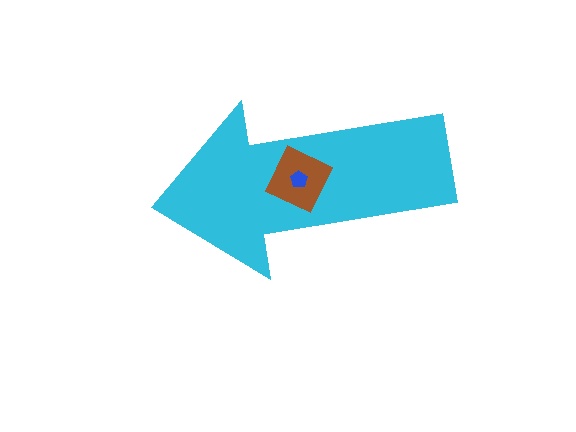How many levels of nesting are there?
3.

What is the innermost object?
The blue pentagon.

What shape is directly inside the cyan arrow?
The brown diamond.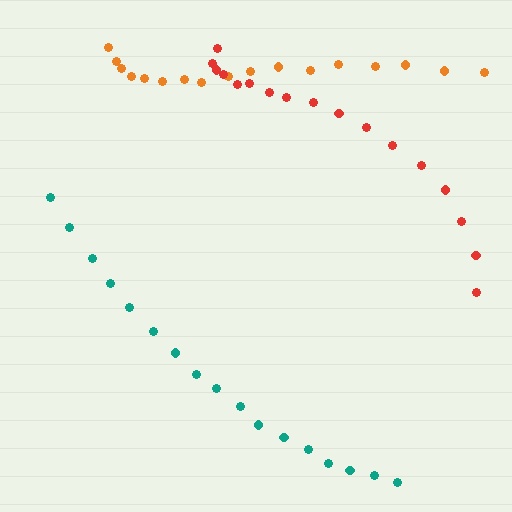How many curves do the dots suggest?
There are 3 distinct paths.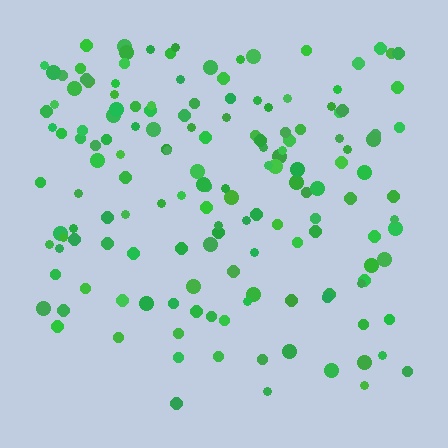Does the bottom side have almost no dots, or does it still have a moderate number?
Still a moderate number, just noticeably fewer than the top.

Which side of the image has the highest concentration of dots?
The top.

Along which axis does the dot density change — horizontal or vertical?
Vertical.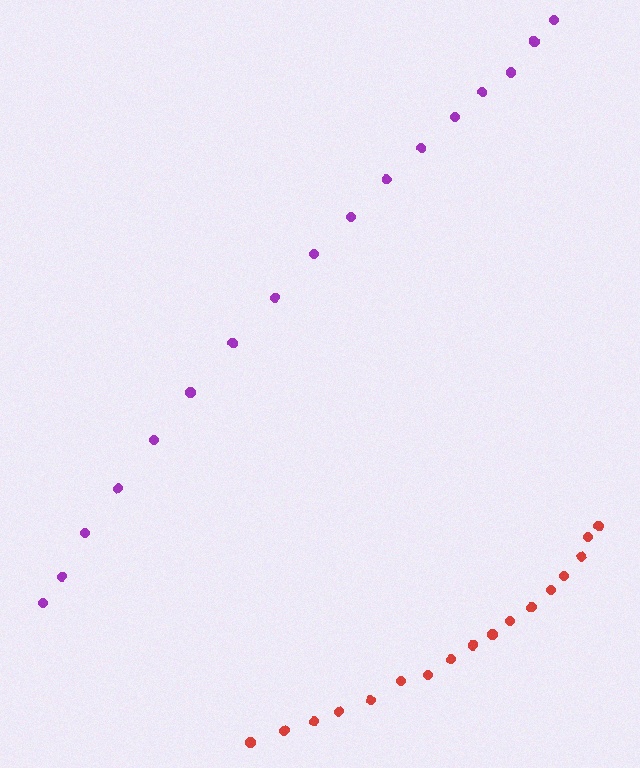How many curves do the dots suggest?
There are 2 distinct paths.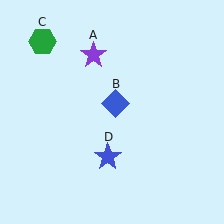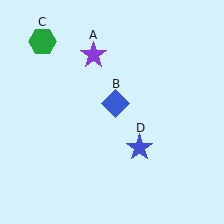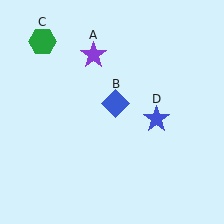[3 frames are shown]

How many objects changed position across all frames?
1 object changed position: blue star (object D).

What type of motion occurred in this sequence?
The blue star (object D) rotated counterclockwise around the center of the scene.